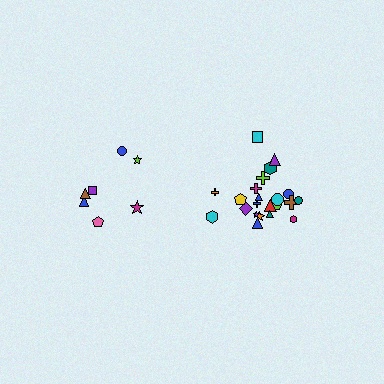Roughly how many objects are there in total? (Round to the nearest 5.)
Roughly 30 objects in total.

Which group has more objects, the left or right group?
The right group.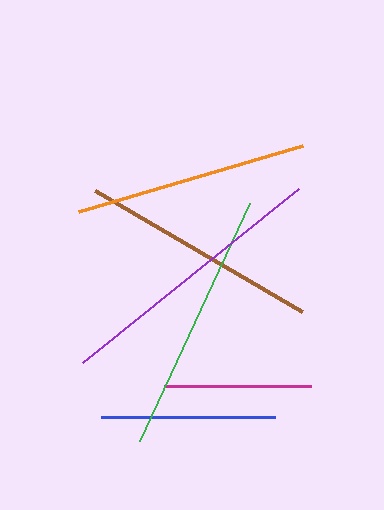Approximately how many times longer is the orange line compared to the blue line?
The orange line is approximately 1.3 times the length of the blue line.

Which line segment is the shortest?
The magenta line is the shortest at approximately 147 pixels.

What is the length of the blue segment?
The blue segment is approximately 174 pixels long.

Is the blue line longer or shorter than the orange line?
The orange line is longer than the blue line.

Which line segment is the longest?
The purple line is the longest at approximately 277 pixels.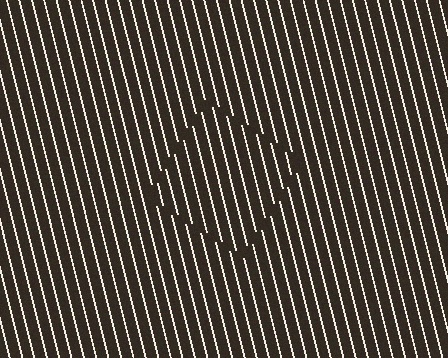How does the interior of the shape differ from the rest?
The interior of the shape contains the same grating, shifted by half a period — the contour is defined by the phase discontinuity where line-ends from the inner and outer gratings abut.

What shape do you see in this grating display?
An illusory square. The interior of the shape contains the same grating, shifted by half a period — the contour is defined by the phase discontinuity where line-ends from the inner and outer gratings abut.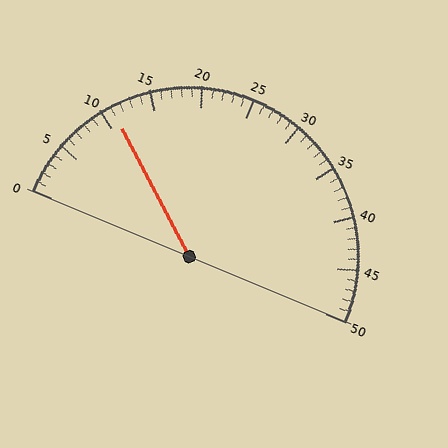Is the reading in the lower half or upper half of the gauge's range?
The reading is in the lower half of the range (0 to 50).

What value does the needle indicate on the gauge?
The needle indicates approximately 11.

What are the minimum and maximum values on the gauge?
The gauge ranges from 0 to 50.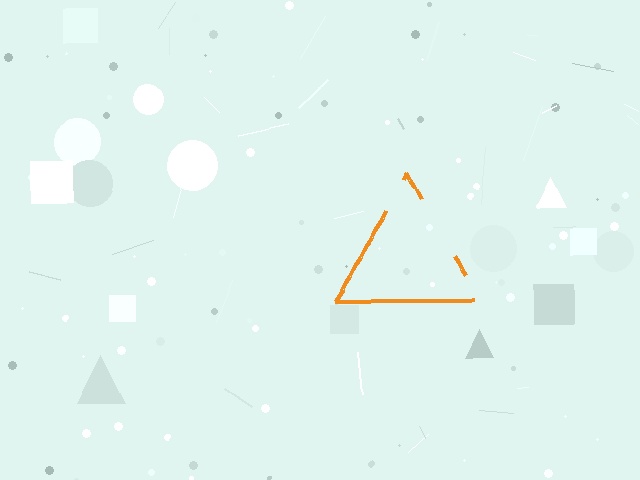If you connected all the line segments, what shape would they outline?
They would outline a triangle.